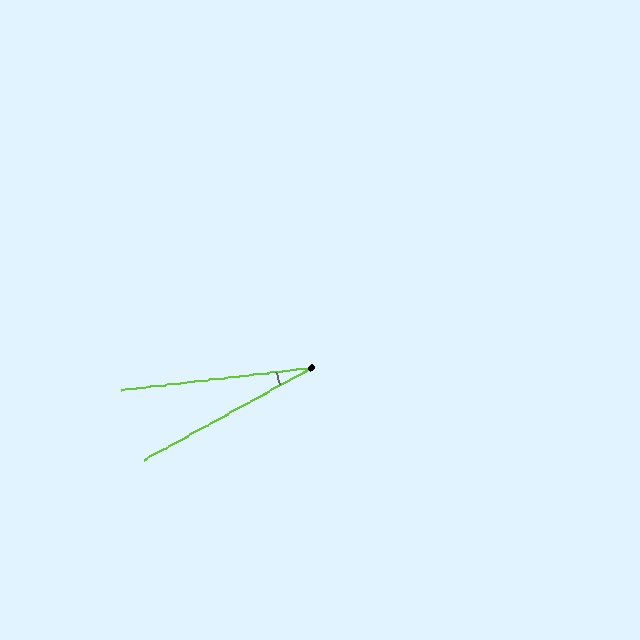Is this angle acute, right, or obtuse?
It is acute.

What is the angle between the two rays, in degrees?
Approximately 22 degrees.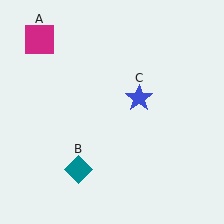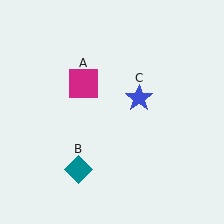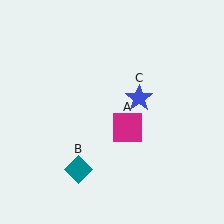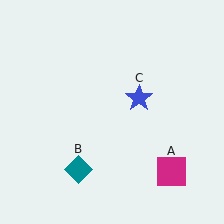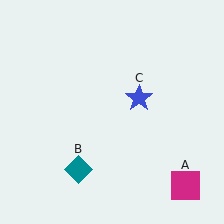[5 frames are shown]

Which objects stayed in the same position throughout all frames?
Teal diamond (object B) and blue star (object C) remained stationary.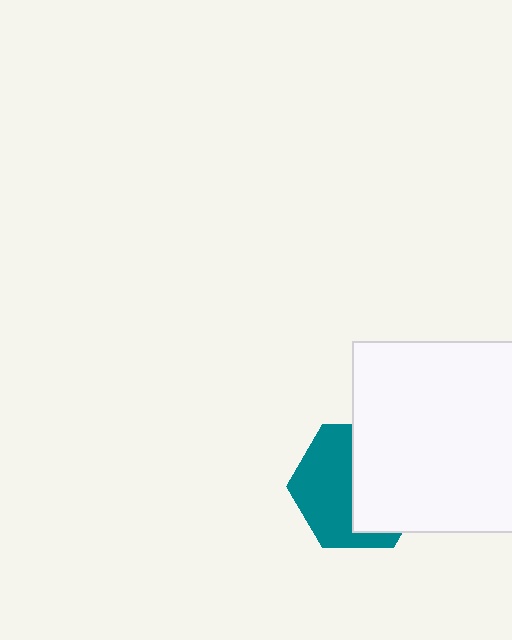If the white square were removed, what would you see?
You would see the complete teal hexagon.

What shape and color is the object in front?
The object in front is a white square.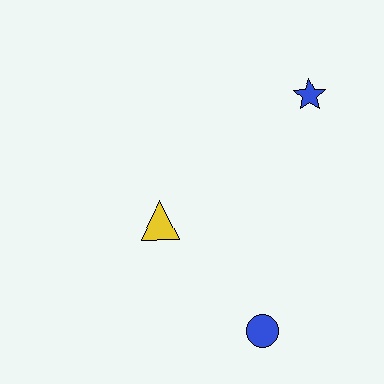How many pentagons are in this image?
There are no pentagons.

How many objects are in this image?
There are 3 objects.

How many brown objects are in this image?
There are no brown objects.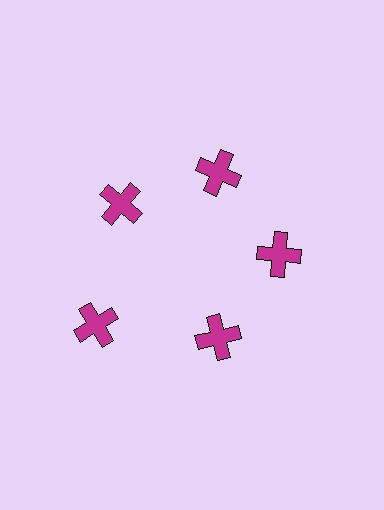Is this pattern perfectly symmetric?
No. The 5 magenta crosses are arranged in a ring, but one element near the 8 o'clock position is pushed outward from the center, breaking the 5-fold rotational symmetry.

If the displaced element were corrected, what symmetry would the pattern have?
It would have 5-fold rotational symmetry — the pattern would map onto itself every 72 degrees.